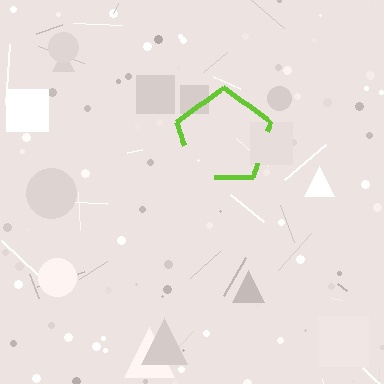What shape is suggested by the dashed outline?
The dashed outline suggests a pentagon.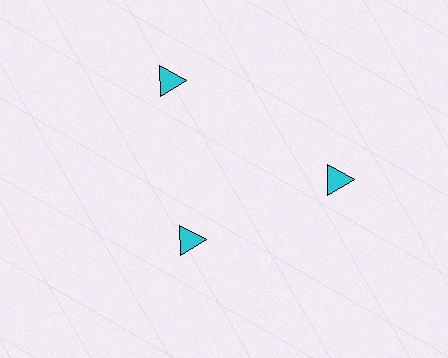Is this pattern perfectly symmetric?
No. The 3 cyan triangles are arranged in a ring, but one element near the 7 o'clock position is pulled inward toward the center, breaking the 3-fold rotational symmetry.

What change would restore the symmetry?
The symmetry would be restored by moving it outward, back onto the ring so that all 3 triangles sit at equal angles and equal distance from the center.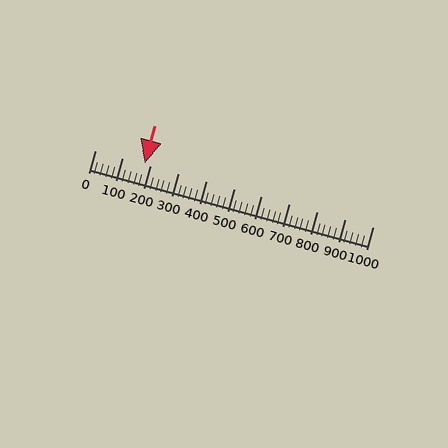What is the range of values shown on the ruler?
The ruler shows values from 0 to 1000.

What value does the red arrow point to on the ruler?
The red arrow points to approximately 180.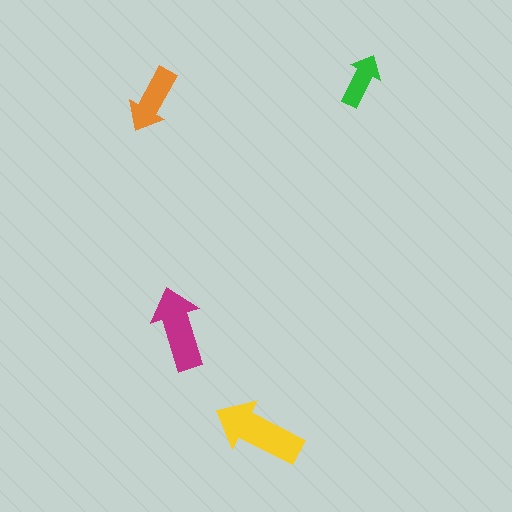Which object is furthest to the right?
The green arrow is rightmost.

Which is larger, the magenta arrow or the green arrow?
The magenta one.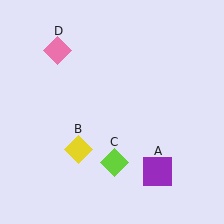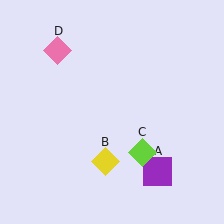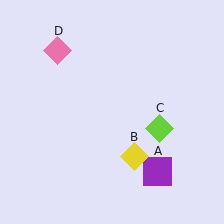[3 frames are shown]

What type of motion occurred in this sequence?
The yellow diamond (object B), lime diamond (object C) rotated counterclockwise around the center of the scene.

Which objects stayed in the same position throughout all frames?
Purple square (object A) and pink diamond (object D) remained stationary.